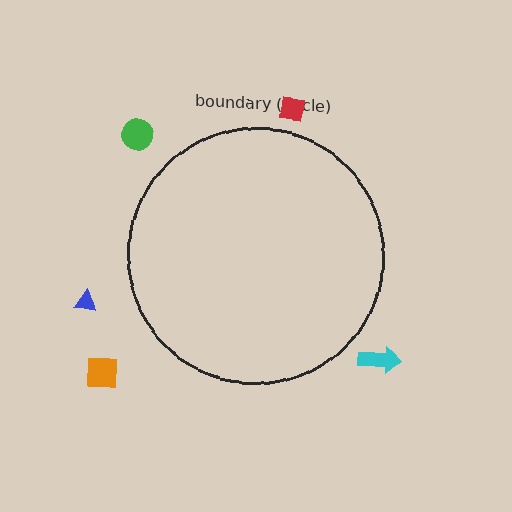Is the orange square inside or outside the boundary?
Outside.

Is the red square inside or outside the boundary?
Outside.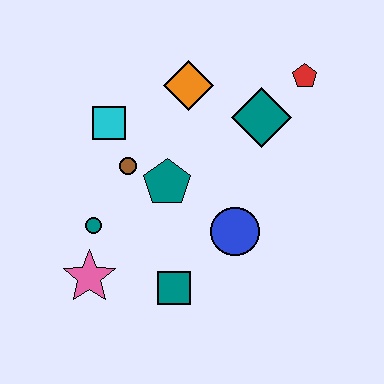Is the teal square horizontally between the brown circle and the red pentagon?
Yes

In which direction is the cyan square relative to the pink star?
The cyan square is above the pink star.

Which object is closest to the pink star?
The teal circle is closest to the pink star.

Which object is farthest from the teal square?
The red pentagon is farthest from the teal square.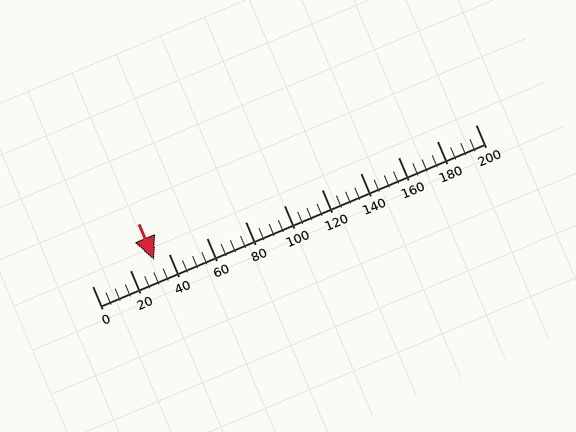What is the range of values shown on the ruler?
The ruler shows values from 0 to 200.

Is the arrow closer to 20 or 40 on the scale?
The arrow is closer to 40.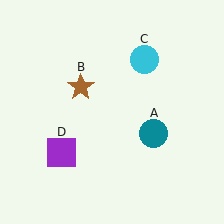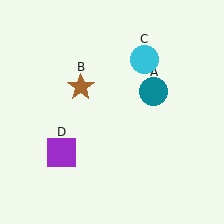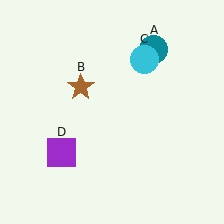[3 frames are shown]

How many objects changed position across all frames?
1 object changed position: teal circle (object A).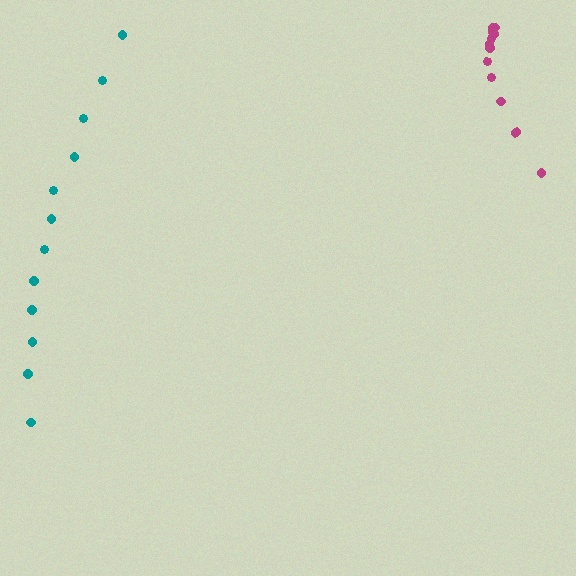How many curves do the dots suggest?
There are 2 distinct paths.